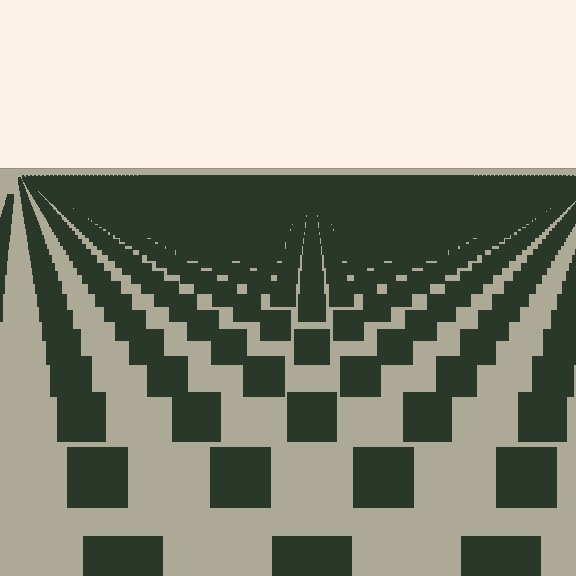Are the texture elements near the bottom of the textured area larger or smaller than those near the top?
Larger. Near the bottom, elements are closer to the viewer and appear at a bigger on-screen size.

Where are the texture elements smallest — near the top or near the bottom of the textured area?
Near the top.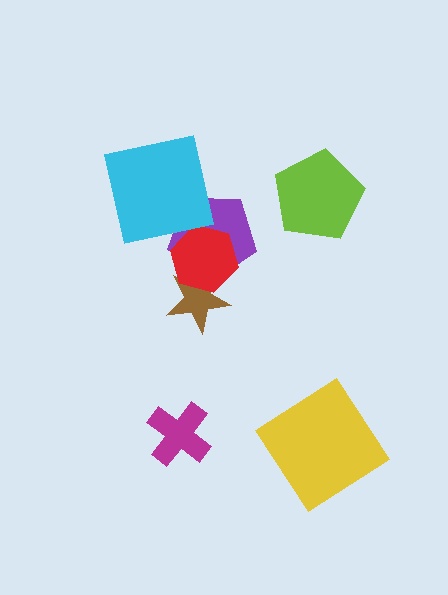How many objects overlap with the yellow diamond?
0 objects overlap with the yellow diamond.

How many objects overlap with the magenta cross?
0 objects overlap with the magenta cross.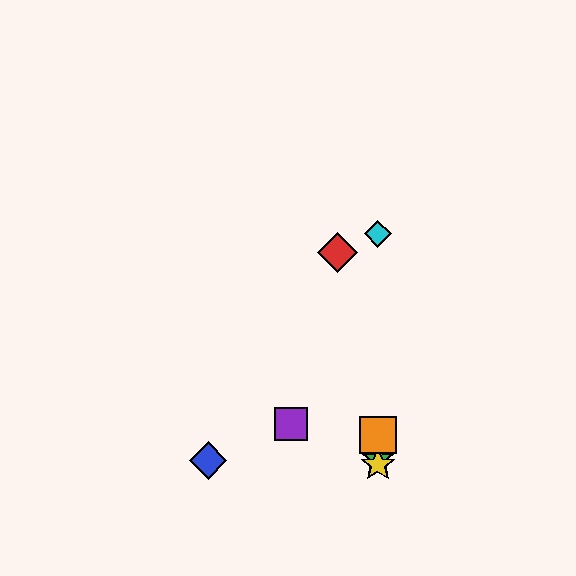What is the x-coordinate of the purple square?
The purple square is at x≈291.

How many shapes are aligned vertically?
4 shapes (the green star, the yellow star, the orange square, the cyan diamond) are aligned vertically.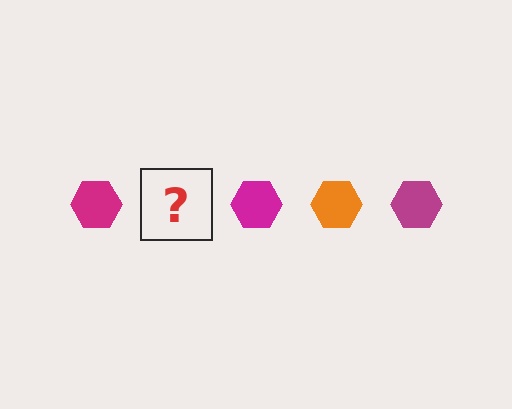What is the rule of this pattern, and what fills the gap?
The rule is that the pattern cycles through magenta, orange hexagons. The gap should be filled with an orange hexagon.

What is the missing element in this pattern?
The missing element is an orange hexagon.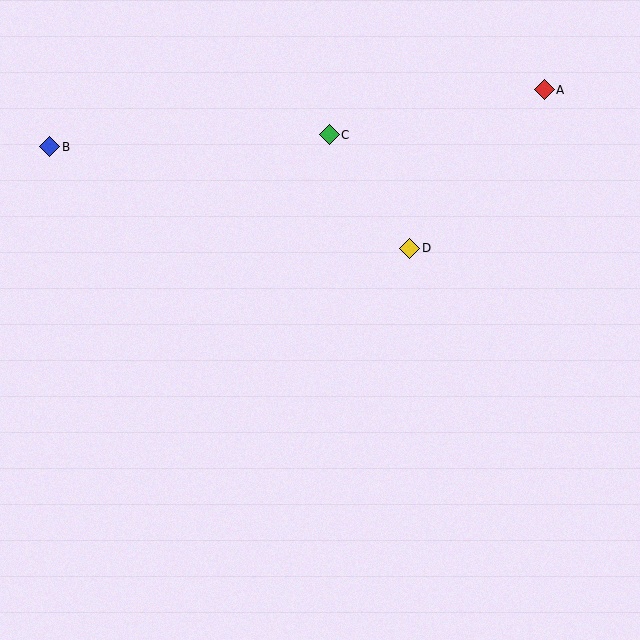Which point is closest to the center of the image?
Point D at (410, 248) is closest to the center.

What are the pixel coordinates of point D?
Point D is at (410, 248).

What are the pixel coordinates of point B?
Point B is at (50, 147).